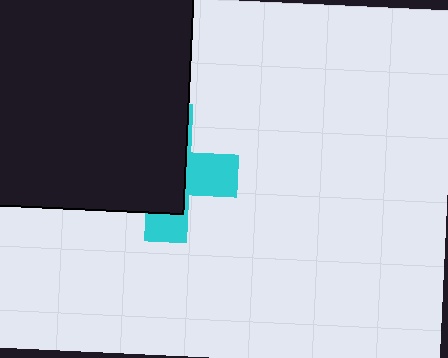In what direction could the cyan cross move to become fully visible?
The cyan cross could move right. That would shift it out from behind the black square entirely.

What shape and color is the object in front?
The object in front is a black square.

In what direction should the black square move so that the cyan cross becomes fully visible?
The black square should move left. That is the shortest direction to clear the overlap and leave the cyan cross fully visible.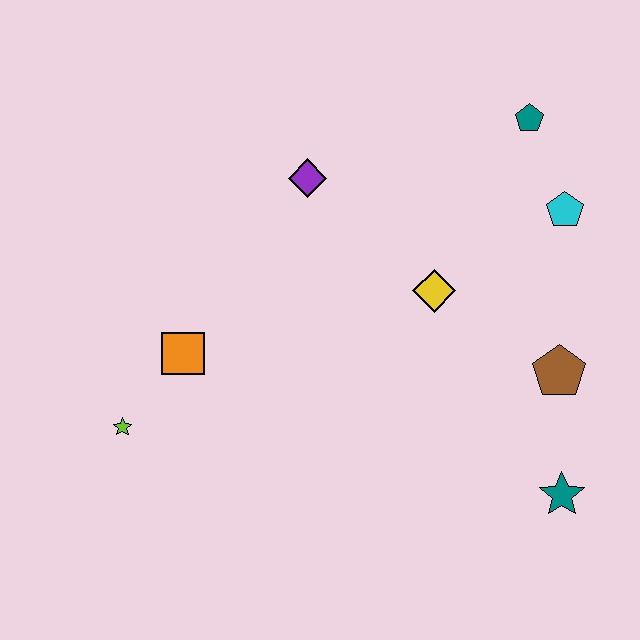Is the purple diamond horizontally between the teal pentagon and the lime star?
Yes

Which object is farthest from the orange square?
The teal pentagon is farthest from the orange square.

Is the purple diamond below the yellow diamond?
No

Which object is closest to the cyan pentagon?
The teal pentagon is closest to the cyan pentagon.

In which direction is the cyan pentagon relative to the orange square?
The cyan pentagon is to the right of the orange square.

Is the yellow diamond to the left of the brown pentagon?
Yes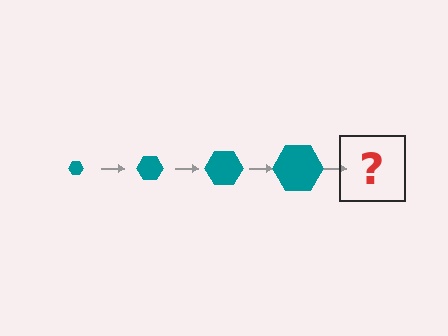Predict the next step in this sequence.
The next step is a teal hexagon, larger than the previous one.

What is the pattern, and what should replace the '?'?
The pattern is that the hexagon gets progressively larger each step. The '?' should be a teal hexagon, larger than the previous one.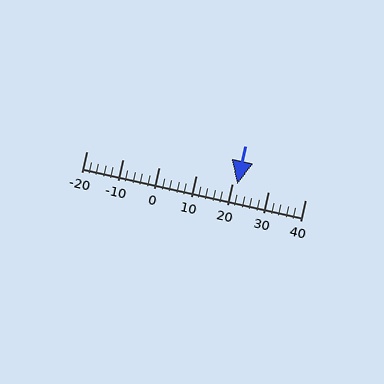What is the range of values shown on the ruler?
The ruler shows values from -20 to 40.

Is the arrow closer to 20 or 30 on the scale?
The arrow is closer to 20.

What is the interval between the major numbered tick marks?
The major tick marks are spaced 10 units apart.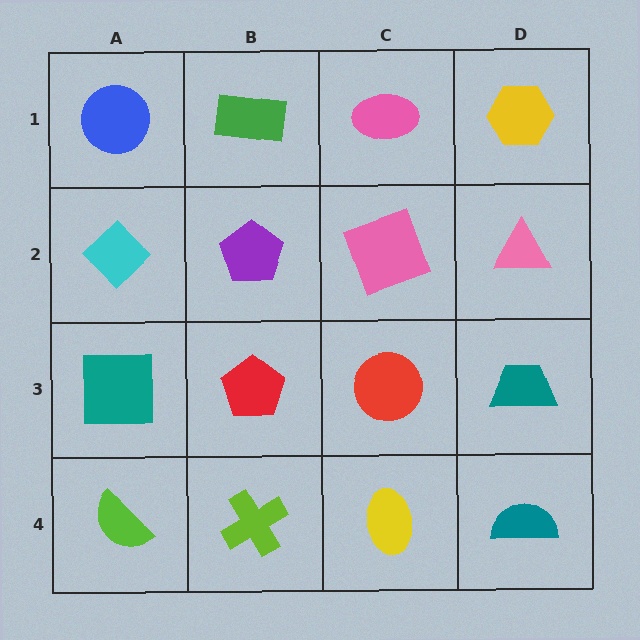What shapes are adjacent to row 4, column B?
A red pentagon (row 3, column B), a lime semicircle (row 4, column A), a yellow ellipse (row 4, column C).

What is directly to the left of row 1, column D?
A pink ellipse.